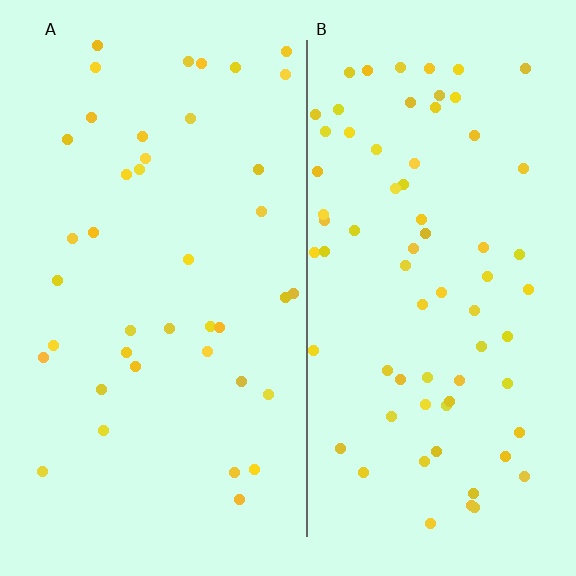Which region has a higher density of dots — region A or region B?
B (the right).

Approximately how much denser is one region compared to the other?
Approximately 1.8× — region B over region A.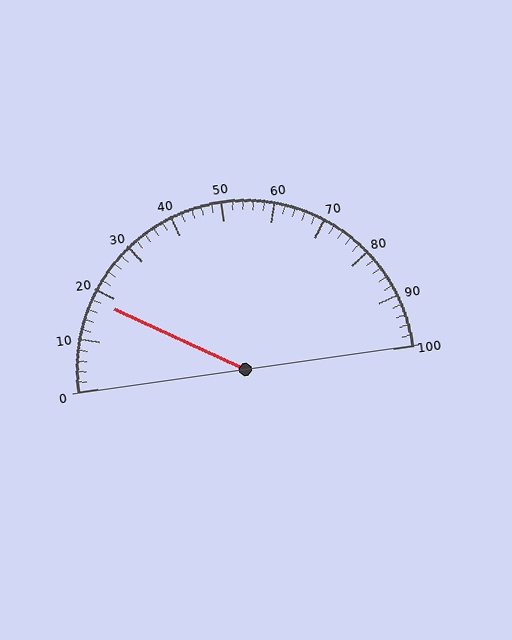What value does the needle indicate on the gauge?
The needle indicates approximately 18.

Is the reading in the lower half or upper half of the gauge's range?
The reading is in the lower half of the range (0 to 100).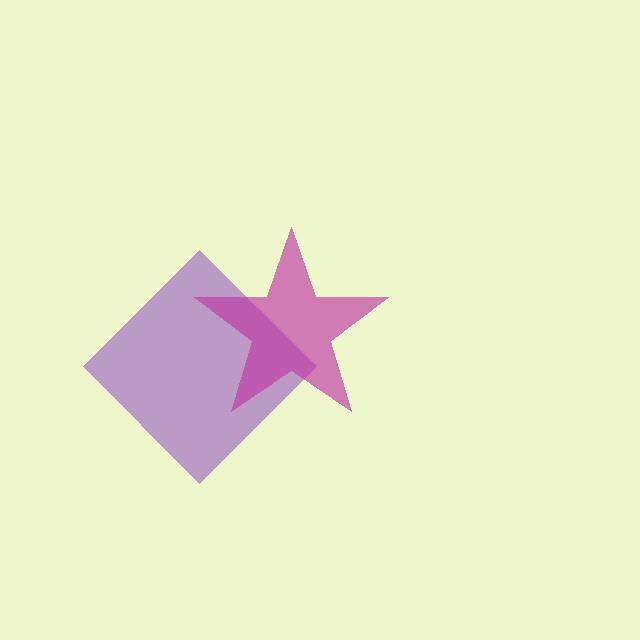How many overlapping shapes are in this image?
There are 2 overlapping shapes in the image.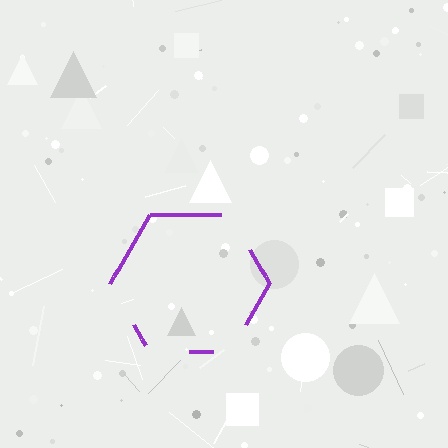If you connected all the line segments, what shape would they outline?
They would outline a hexagon.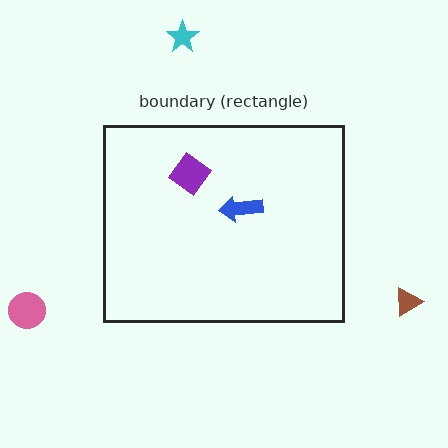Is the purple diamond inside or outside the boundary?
Inside.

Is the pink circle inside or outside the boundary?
Outside.